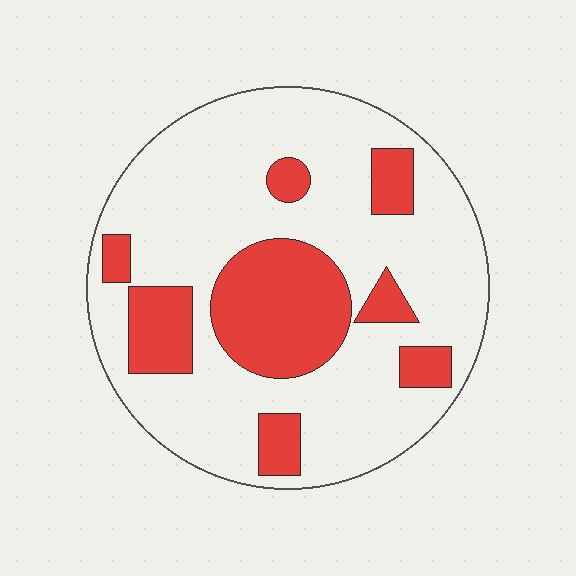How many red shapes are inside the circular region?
8.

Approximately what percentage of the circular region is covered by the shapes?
Approximately 25%.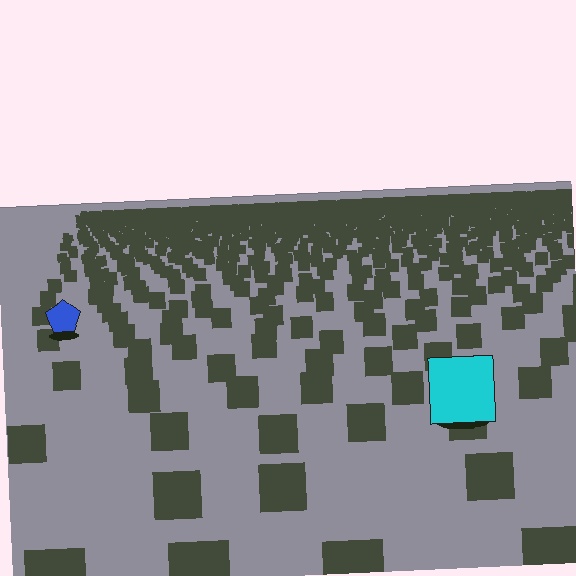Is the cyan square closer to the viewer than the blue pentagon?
Yes. The cyan square is closer — you can tell from the texture gradient: the ground texture is coarser near it.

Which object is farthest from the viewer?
The blue pentagon is farthest from the viewer. It appears smaller and the ground texture around it is denser.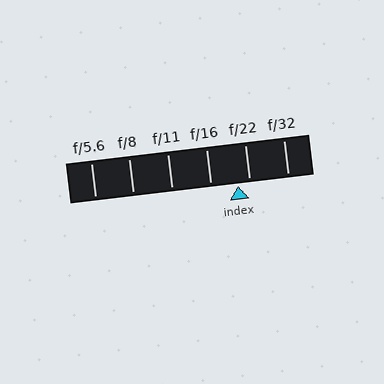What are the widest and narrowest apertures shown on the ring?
The widest aperture shown is f/5.6 and the narrowest is f/32.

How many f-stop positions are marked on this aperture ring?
There are 6 f-stop positions marked.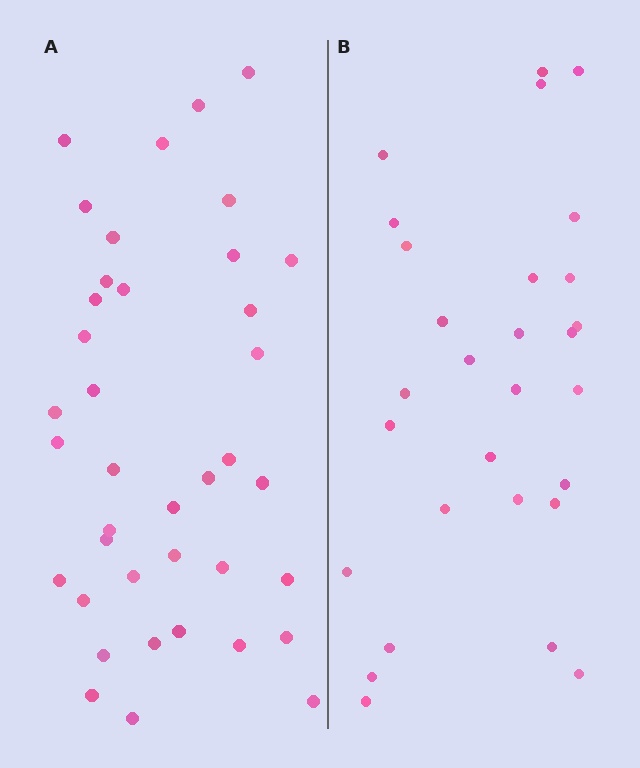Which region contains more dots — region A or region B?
Region A (the left region) has more dots.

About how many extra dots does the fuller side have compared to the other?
Region A has roughly 10 or so more dots than region B.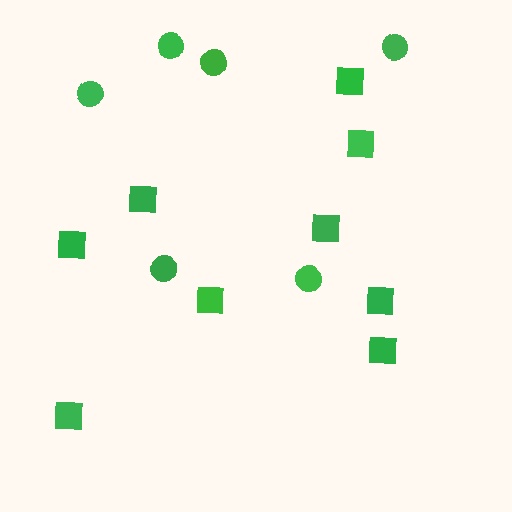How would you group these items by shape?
There are 2 groups: one group of squares (9) and one group of circles (6).